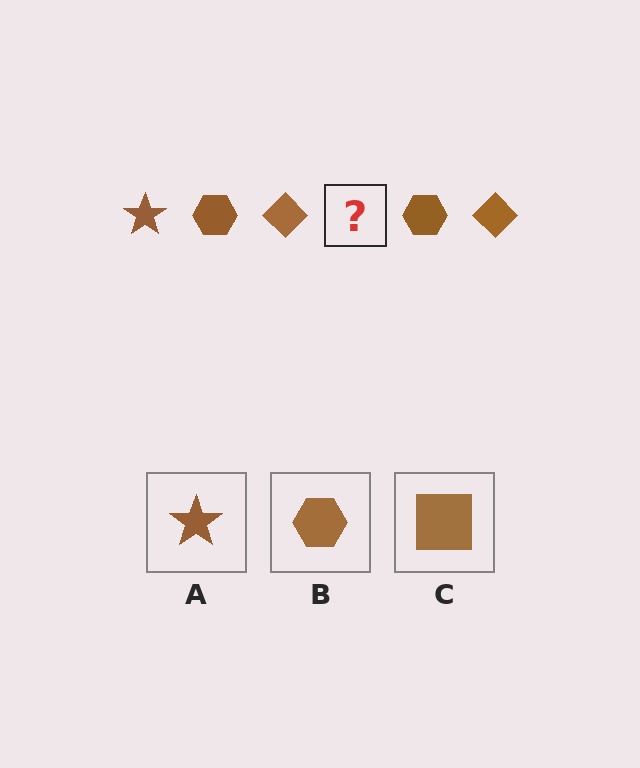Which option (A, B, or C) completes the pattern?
A.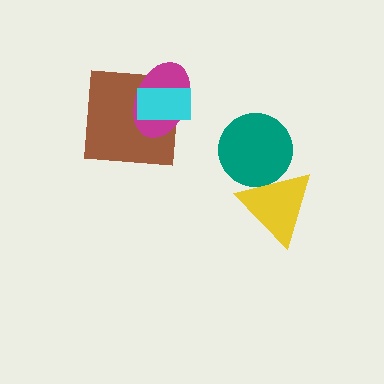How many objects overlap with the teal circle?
1 object overlaps with the teal circle.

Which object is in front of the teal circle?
The yellow triangle is in front of the teal circle.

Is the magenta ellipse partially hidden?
Yes, it is partially covered by another shape.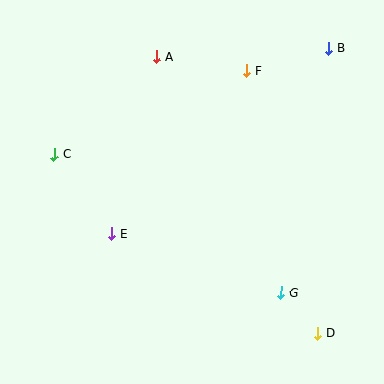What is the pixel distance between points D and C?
The distance between D and C is 318 pixels.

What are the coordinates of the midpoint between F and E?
The midpoint between F and E is at (179, 152).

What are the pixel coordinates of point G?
Point G is at (281, 292).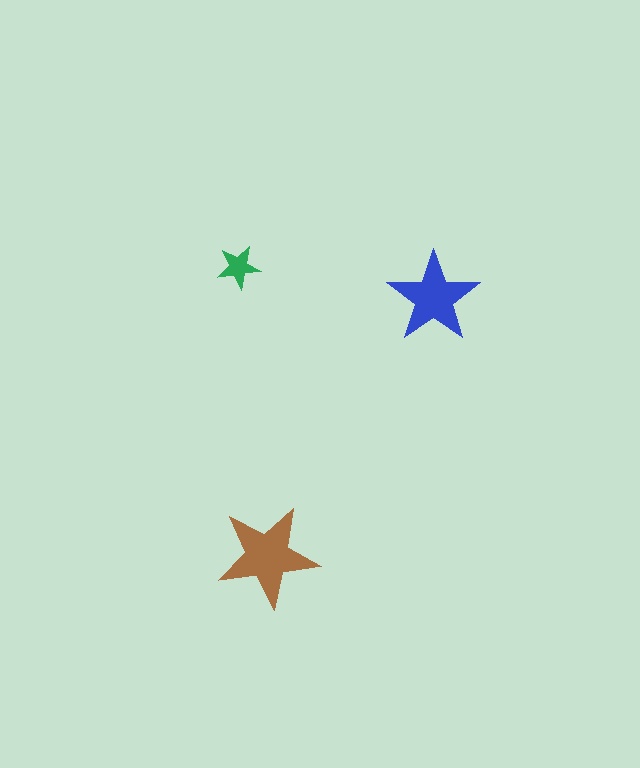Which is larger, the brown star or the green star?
The brown one.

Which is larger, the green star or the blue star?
The blue one.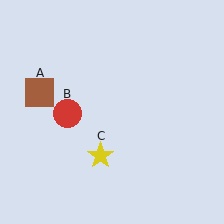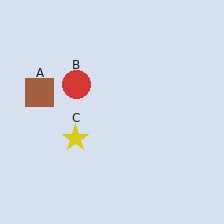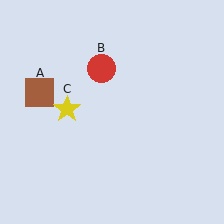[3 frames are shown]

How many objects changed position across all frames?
2 objects changed position: red circle (object B), yellow star (object C).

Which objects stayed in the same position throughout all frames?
Brown square (object A) remained stationary.